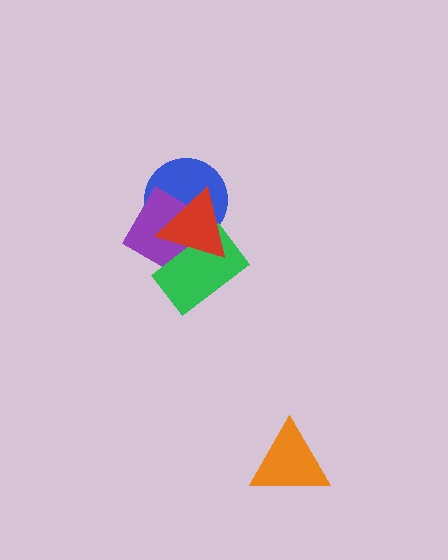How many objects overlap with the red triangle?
3 objects overlap with the red triangle.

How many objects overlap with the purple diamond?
3 objects overlap with the purple diamond.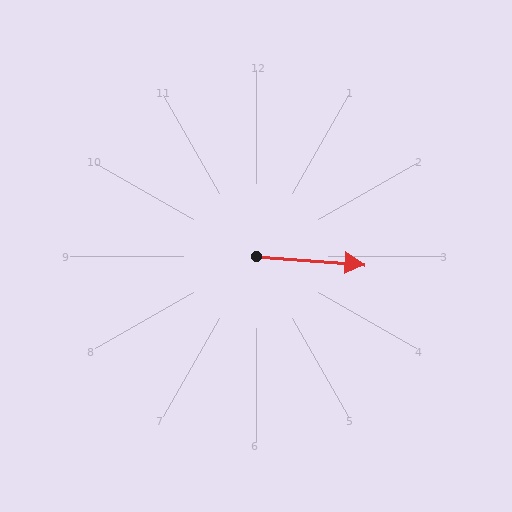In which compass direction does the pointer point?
East.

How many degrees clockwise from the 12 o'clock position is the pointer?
Approximately 94 degrees.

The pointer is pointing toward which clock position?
Roughly 3 o'clock.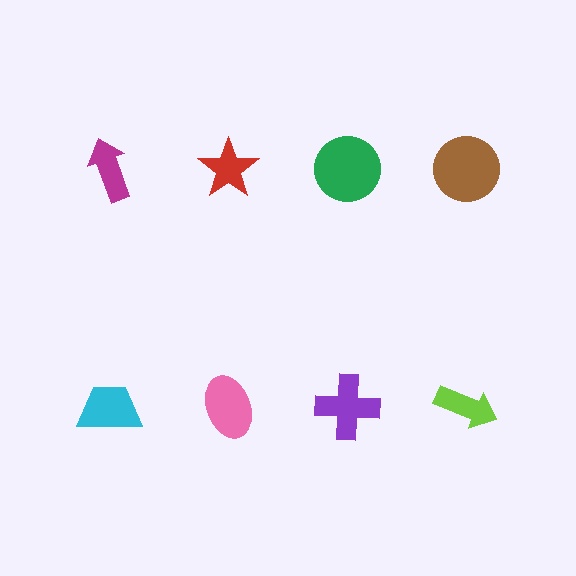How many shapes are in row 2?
4 shapes.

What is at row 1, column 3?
A green circle.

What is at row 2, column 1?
A cyan trapezoid.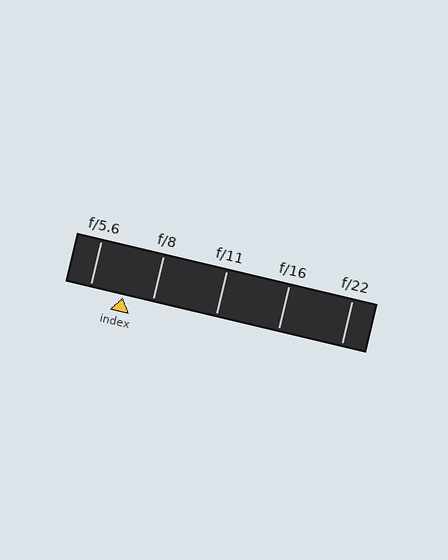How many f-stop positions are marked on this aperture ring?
There are 5 f-stop positions marked.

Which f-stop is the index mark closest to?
The index mark is closest to f/8.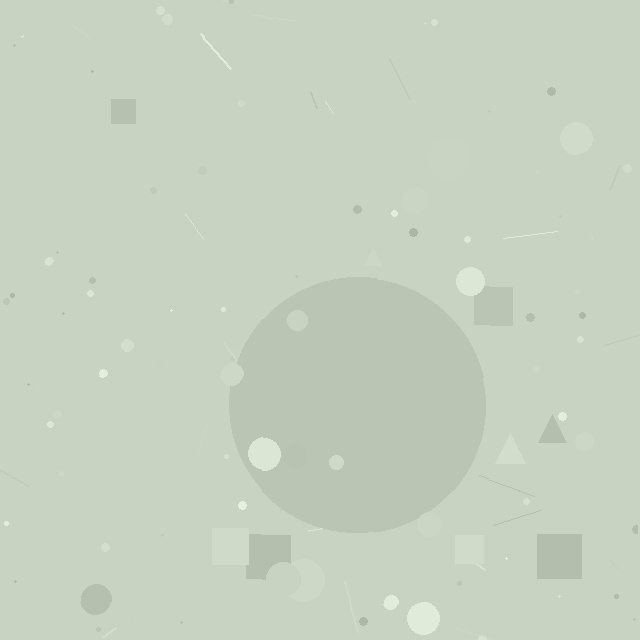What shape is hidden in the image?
A circle is hidden in the image.